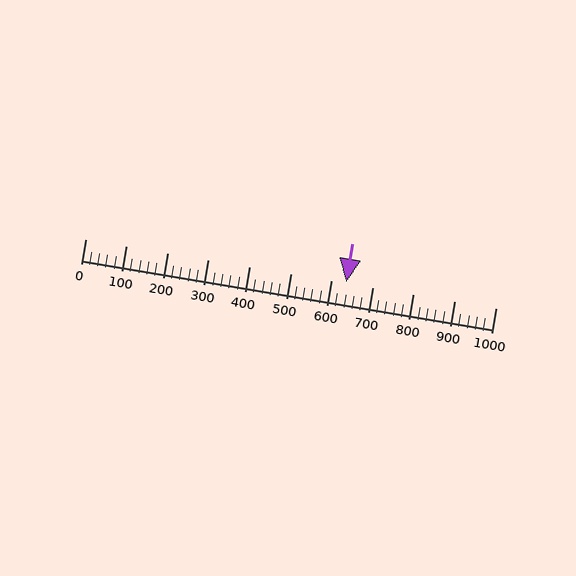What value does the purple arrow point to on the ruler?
The purple arrow points to approximately 635.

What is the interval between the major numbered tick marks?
The major tick marks are spaced 100 units apart.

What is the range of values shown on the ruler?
The ruler shows values from 0 to 1000.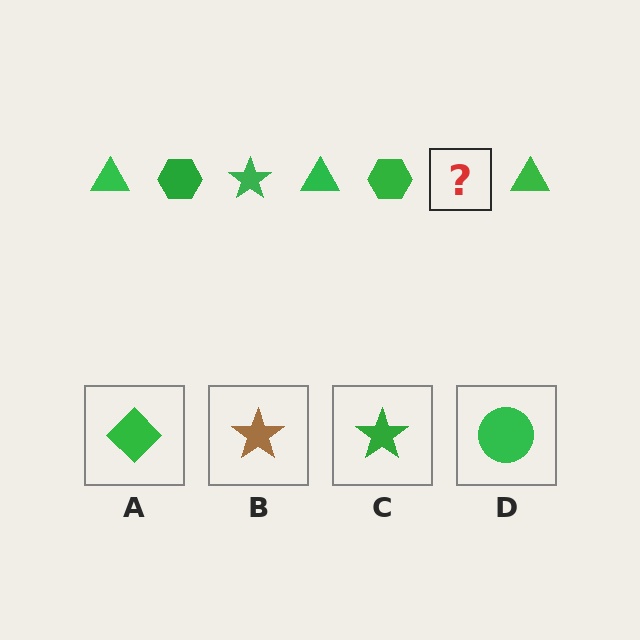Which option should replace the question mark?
Option C.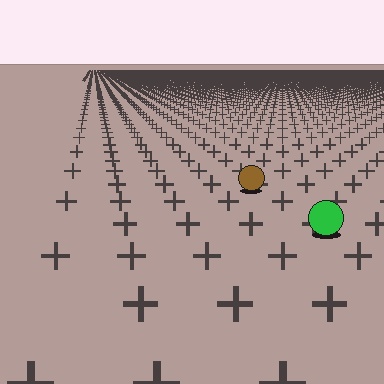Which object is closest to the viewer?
The green circle is closest. The texture marks near it are larger and more spread out.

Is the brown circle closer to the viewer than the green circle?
No. The green circle is closer — you can tell from the texture gradient: the ground texture is coarser near it.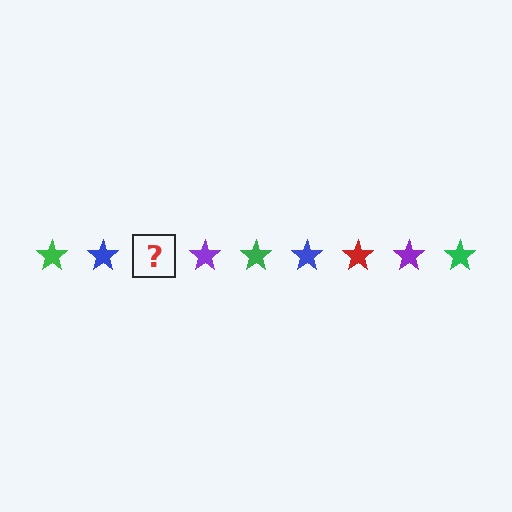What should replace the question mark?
The question mark should be replaced with a red star.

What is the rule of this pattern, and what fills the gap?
The rule is that the pattern cycles through green, blue, red, purple stars. The gap should be filled with a red star.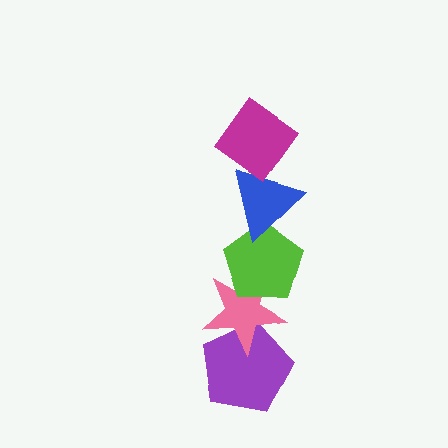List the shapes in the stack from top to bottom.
From top to bottom: the magenta diamond, the blue triangle, the lime pentagon, the pink star, the purple pentagon.